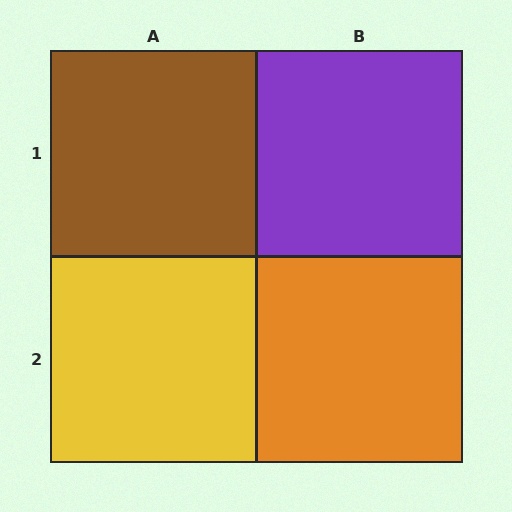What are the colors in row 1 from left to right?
Brown, purple.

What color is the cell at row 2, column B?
Orange.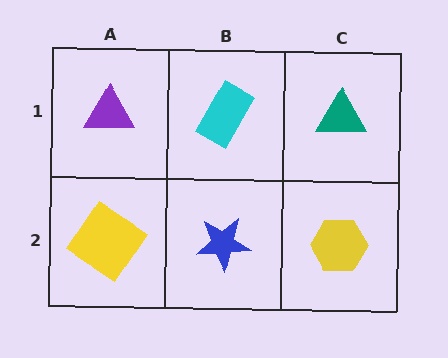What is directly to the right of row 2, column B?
A yellow hexagon.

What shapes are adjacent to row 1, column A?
A yellow diamond (row 2, column A), a cyan rectangle (row 1, column B).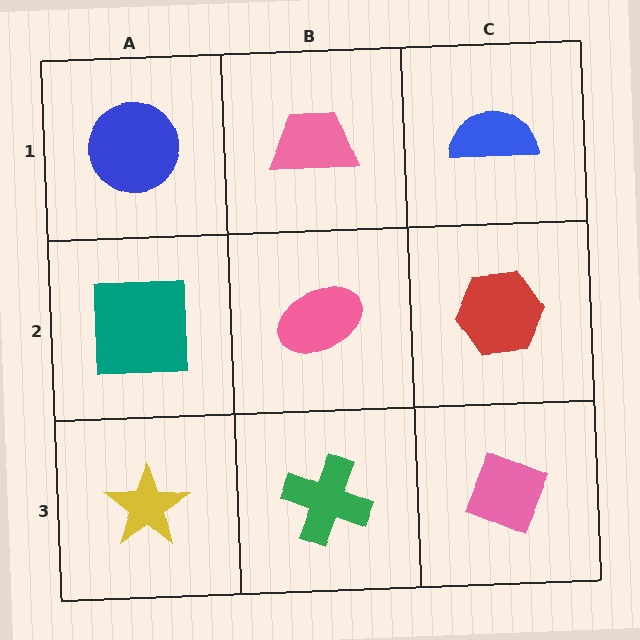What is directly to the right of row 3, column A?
A green cross.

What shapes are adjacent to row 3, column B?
A pink ellipse (row 2, column B), a yellow star (row 3, column A), a pink diamond (row 3, column C).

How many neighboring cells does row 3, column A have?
2.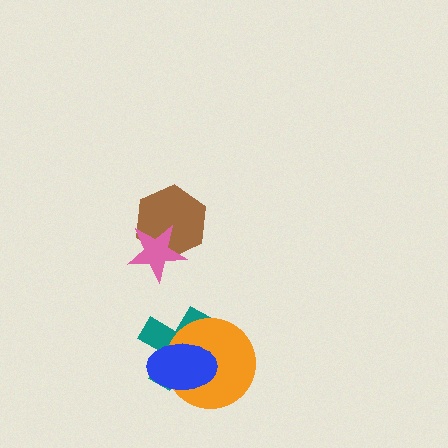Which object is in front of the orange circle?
The blue ellipse is in front of the orange circle.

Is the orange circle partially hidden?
Yes, it is partially covered by another shape.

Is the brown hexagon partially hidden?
Yes, it is partially covered by another shape.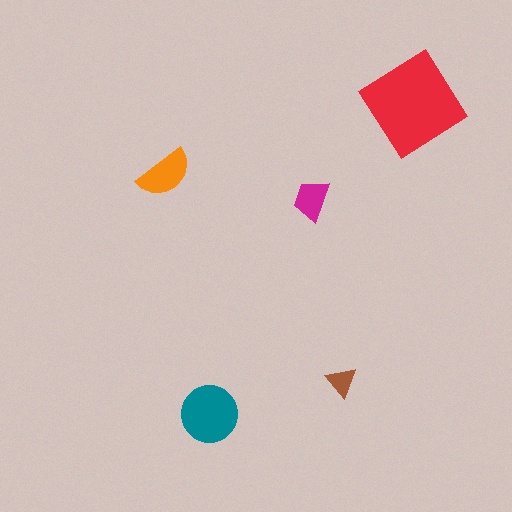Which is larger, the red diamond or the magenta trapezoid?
The red diamond.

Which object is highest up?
The red diamond is topmost.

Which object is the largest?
The red diamond.